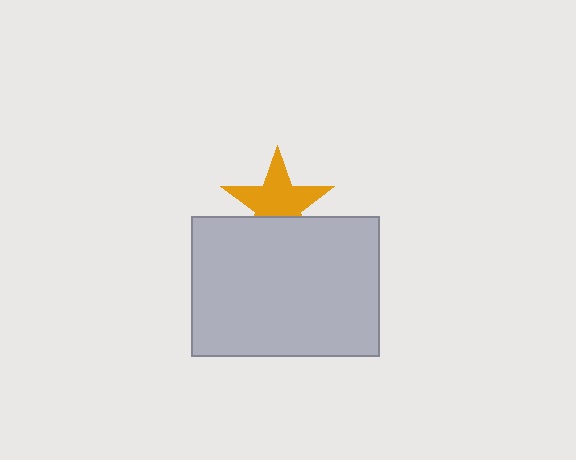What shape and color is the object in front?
The object in front is a light gray rectangle.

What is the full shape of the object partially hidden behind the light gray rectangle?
The partially hidden object is an orange star.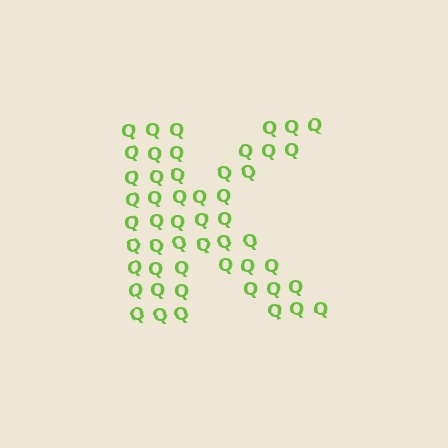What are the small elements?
The small elements are letter Q's.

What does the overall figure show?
The overall figure shows the letter K.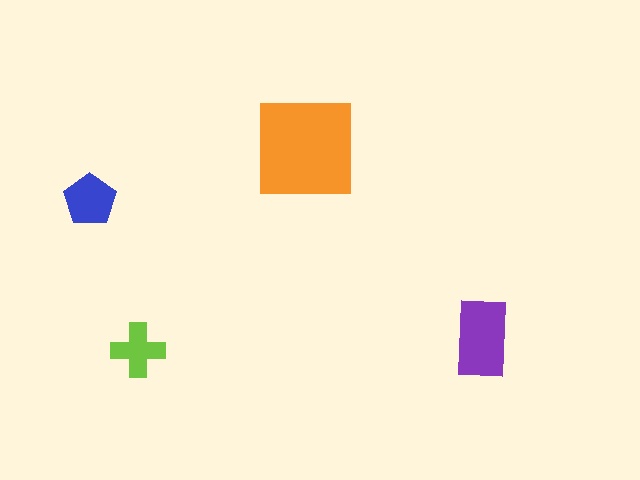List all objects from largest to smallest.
The orange square, the purple rectangle, the blue pentagon, the lime cross.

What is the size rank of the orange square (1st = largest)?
1st.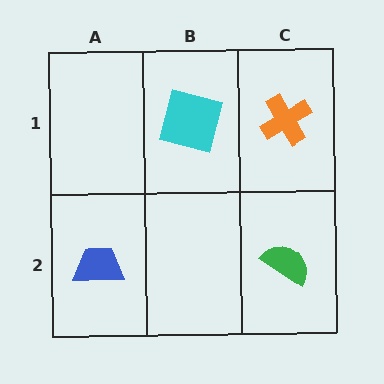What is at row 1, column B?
A cyan square.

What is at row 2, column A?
A blue trapezoid.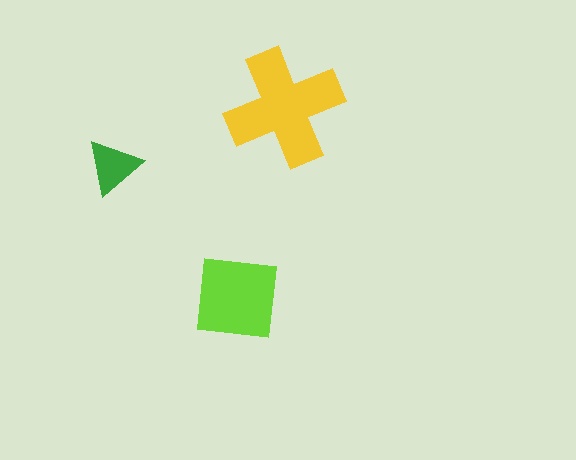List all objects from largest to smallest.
The yellow cross, the lime square, the green triangle.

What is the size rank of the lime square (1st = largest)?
2nd.